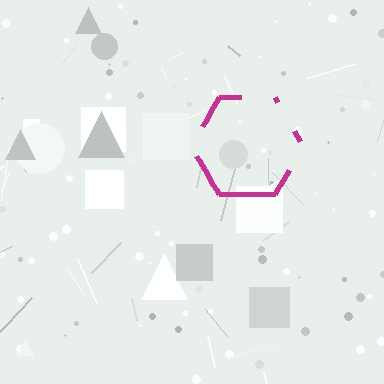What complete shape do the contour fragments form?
The contour fragments form a hexagon.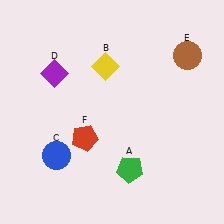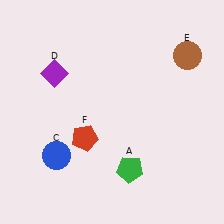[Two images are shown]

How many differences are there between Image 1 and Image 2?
There is 1 difference between the two images.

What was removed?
The yellow diamond (B) was removed in Image 2.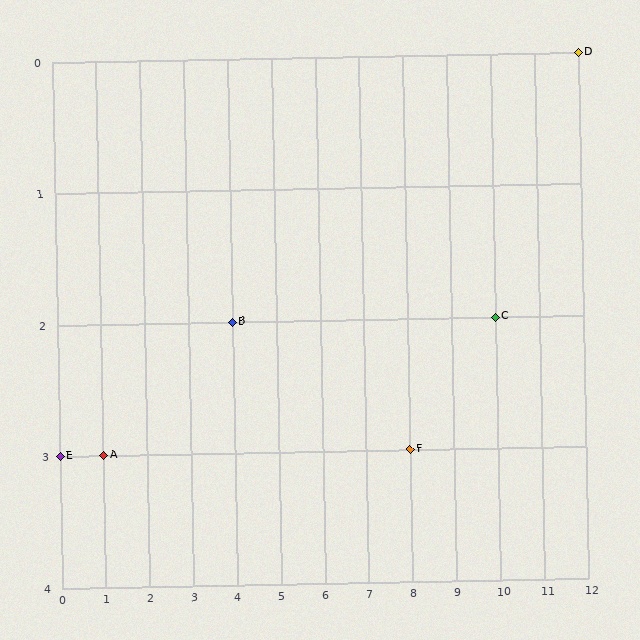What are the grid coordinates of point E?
Point E is at grid coordinates (0, 3).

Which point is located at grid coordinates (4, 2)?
Point B is at (4, 2).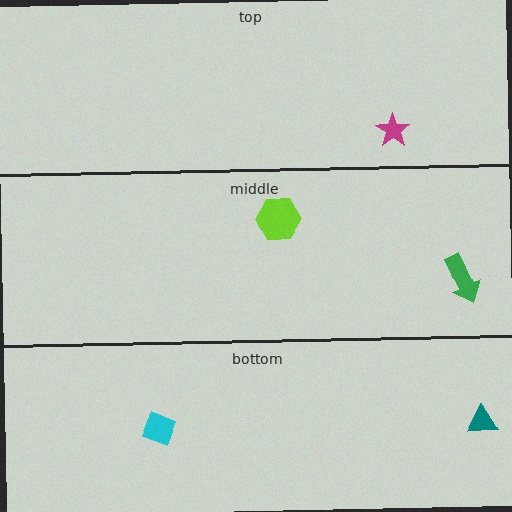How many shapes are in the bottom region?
2.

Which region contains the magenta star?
The top region.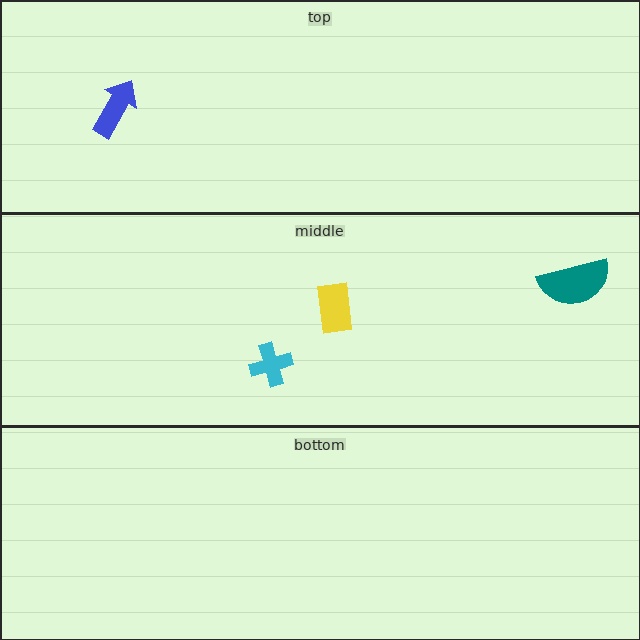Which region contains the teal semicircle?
The middle region.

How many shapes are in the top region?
1.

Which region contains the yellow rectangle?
The middle region.